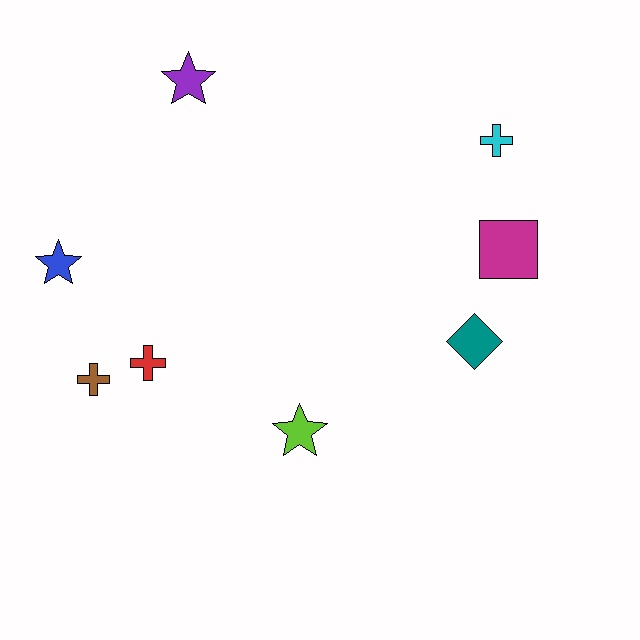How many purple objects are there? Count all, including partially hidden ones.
There is 1 purple object.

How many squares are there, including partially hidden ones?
There is 1 square.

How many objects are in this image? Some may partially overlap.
There are 8 objects.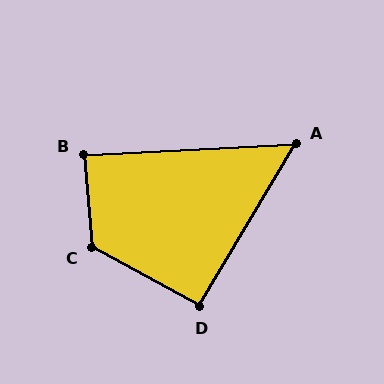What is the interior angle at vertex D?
Approximately 92 degrees (approximately right).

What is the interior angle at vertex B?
Approximately 88 degrees (approximately right).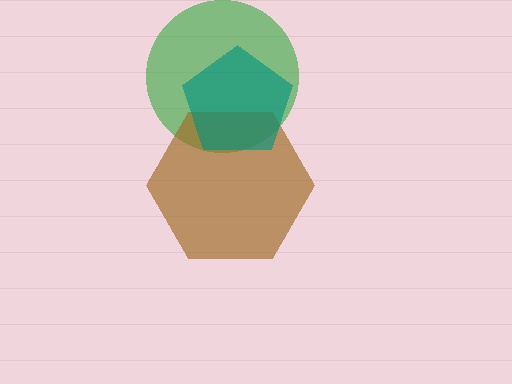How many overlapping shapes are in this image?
There are 3 overlapping shapes in the image.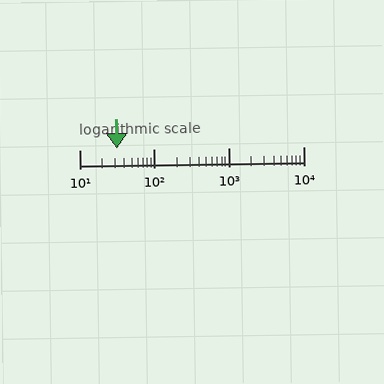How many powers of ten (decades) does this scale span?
The scale spans 3 decades, from 10 to 10000.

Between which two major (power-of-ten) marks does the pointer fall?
The pointer is between 10 and 100.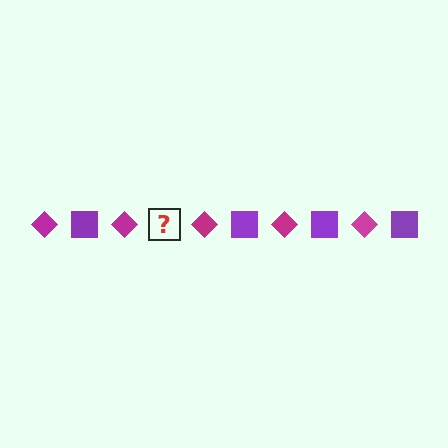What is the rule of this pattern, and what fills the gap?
The rule is that the pattern alternates between magenta diamond and purple square. The gap should be filled with a purple square.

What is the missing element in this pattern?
The missing element is a purple square.